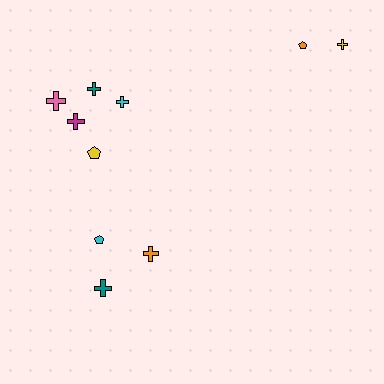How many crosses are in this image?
There are 7 crosses.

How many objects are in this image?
There are 10 objects.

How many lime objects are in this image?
There are no lime objects.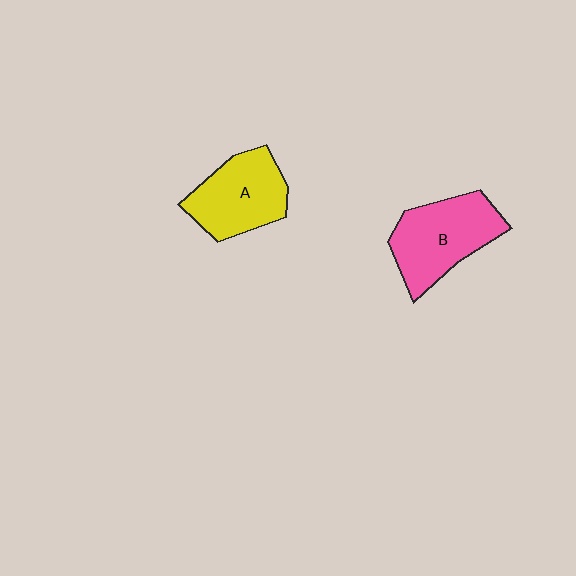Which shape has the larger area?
Shape B (pink).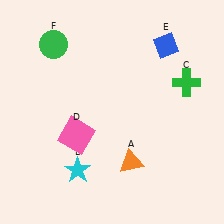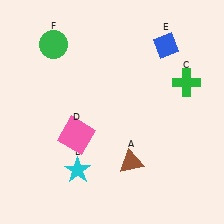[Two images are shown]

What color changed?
The triangle (A) changed from orange in Image 1 to brown in Image 2.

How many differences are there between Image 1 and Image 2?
There is 1 difference between the two images.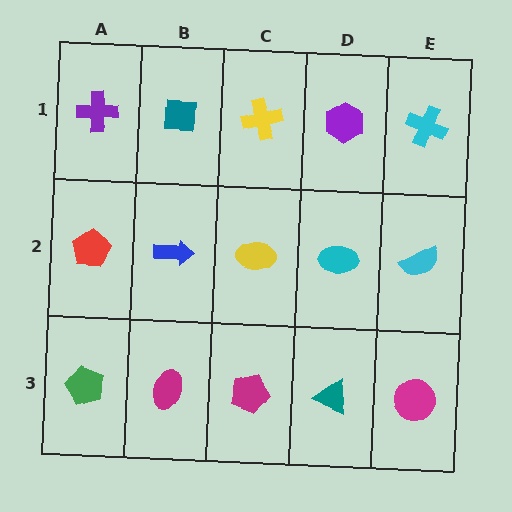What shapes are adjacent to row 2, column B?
A teal square (row 1, column B), a magenta ellipse (row 3, column B), a red pentagon (row 2, column A), a yellow ellipse (row 2, column C).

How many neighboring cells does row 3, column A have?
2.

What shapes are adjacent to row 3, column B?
A blue arrow (row 2, column B), a green pentagon (row 3, column A), a magenta pentagon (row 3, column C).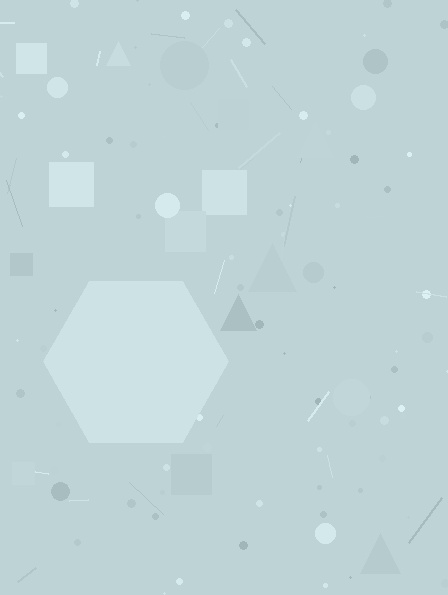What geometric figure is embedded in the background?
A hexagon is embedded in the background.